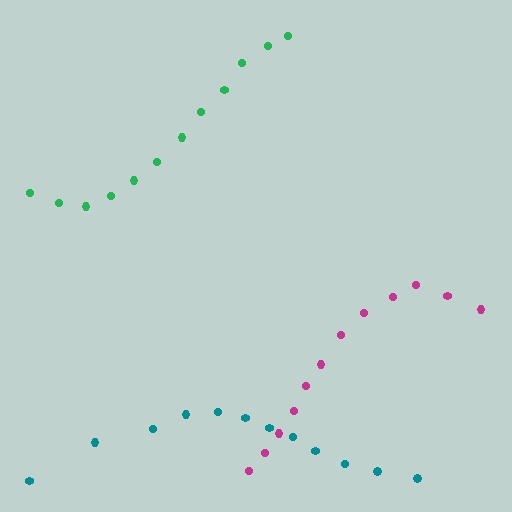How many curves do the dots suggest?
There are 3 distinct paths.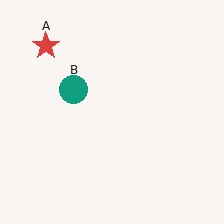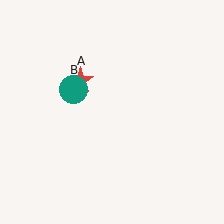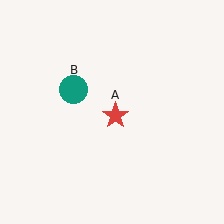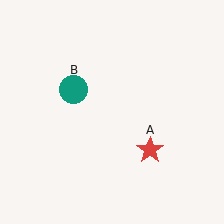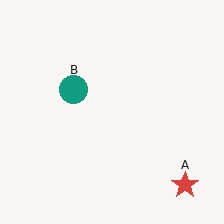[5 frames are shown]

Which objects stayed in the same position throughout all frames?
Teal circle (object B) remained stationary.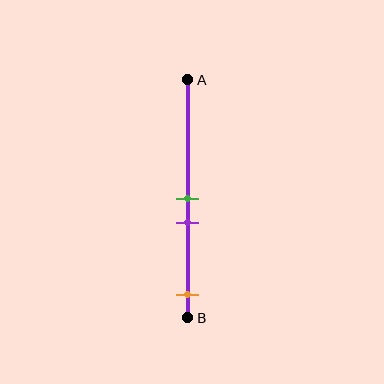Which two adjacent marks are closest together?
The green and purple marks are the closest adjacent pair.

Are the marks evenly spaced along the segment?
No, the marks are not evenly spaced.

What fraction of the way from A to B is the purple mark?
The purple mark is approximately 60% (0.6) of the way from A to B.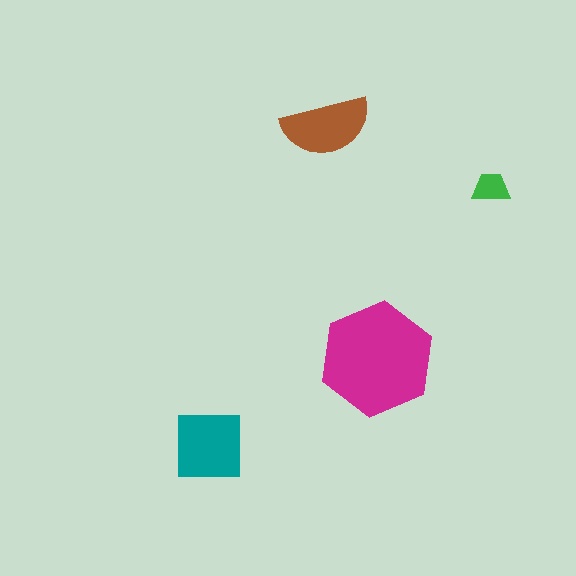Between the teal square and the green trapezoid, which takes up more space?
The teal square.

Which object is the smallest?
The green trapezoid.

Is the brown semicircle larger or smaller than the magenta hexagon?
Smaller.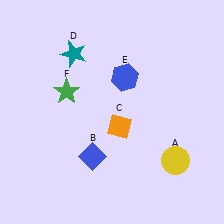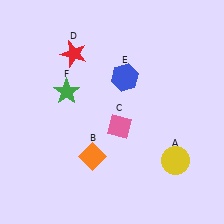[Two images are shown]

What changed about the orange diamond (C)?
In Image 1, C is orange. In Image 2, it changed to pink.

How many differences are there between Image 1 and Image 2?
There are 3 differences between the two images.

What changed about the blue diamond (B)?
In Image 1, B is blue. In Image 2, it changed to orange.